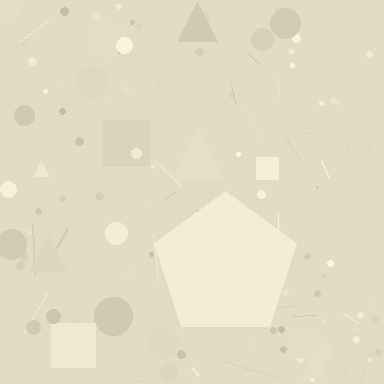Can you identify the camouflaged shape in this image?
The camouflaged shape is a pentagon.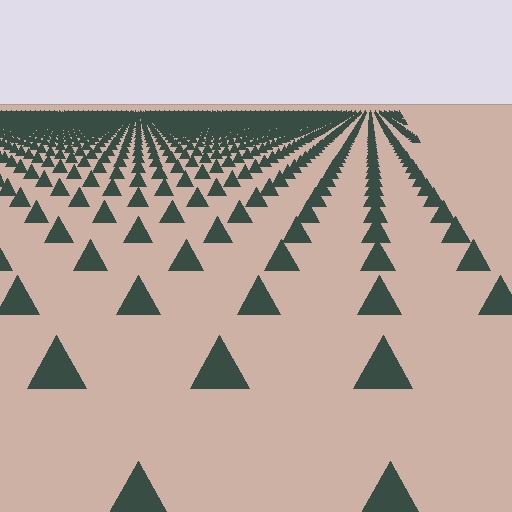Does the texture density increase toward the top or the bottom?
Density increases toward the top.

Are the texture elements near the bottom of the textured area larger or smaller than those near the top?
Larger. Near the bottom, elements are closer to the viewer and appear at a bigger on-screen size.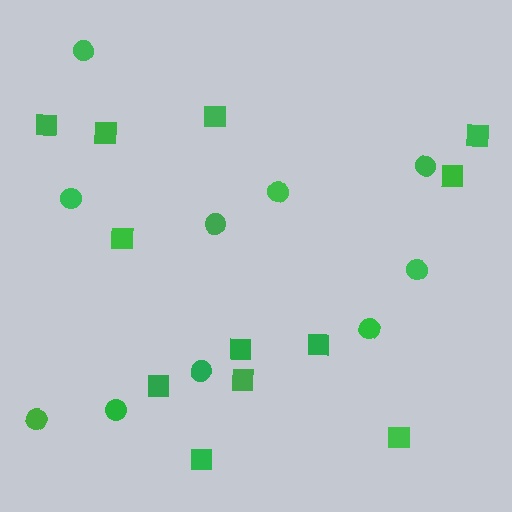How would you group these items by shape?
There are 2 groups: one group of squares (12) and one group of circles (10).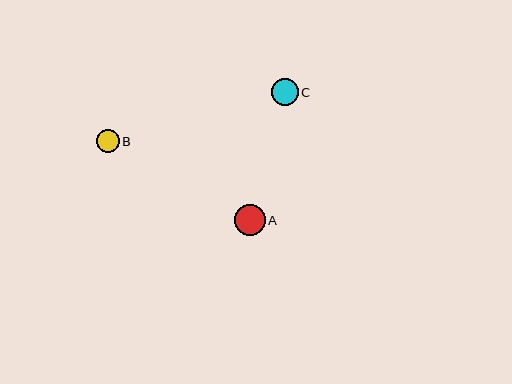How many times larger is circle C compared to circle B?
Circle C is approximately 1.2 times the size of circle B.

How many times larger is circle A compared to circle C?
Circle A is approximately 1.1 times the size of circle C.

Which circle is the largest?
Circle A is the largest with a size of approximately 31 pixels.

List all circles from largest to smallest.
From largest to smallest: A, C, B.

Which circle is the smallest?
Circle B is the smallest with a size of approximately 23 pixels.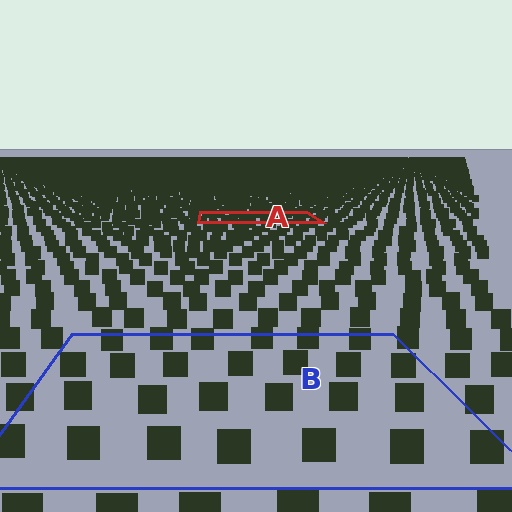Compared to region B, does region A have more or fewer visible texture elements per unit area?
Region A has more texture elements per unit area — they are packed more densely because it is farther away.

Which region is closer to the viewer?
Region B is closer. The texture elements there are larger and more spread out.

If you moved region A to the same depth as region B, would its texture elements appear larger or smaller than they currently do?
They would appear larger. At a closer depth, the same texture elements are projected at a bigger on-screen size.